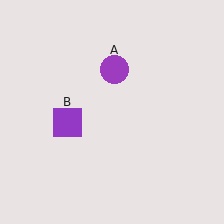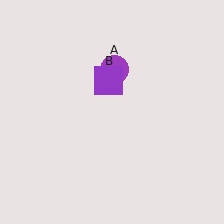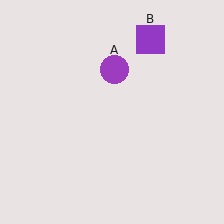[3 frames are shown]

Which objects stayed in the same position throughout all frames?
Purple circle (object A) remained stationary.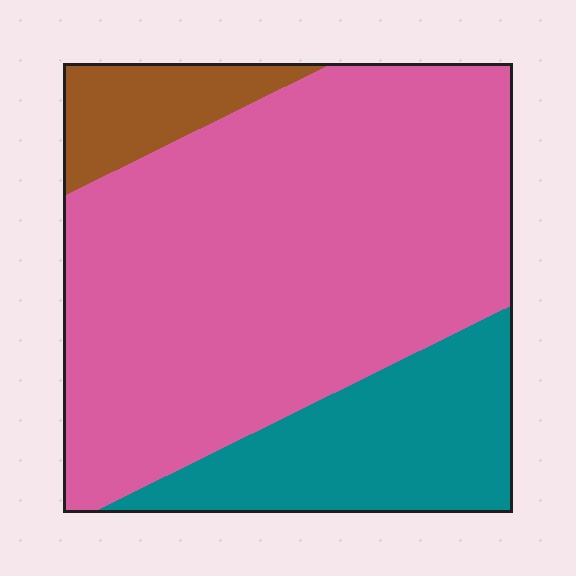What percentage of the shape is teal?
Teal takes up about one fifth (1/5) of the shape.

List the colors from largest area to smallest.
From largest to smallest: pink, teal, brown.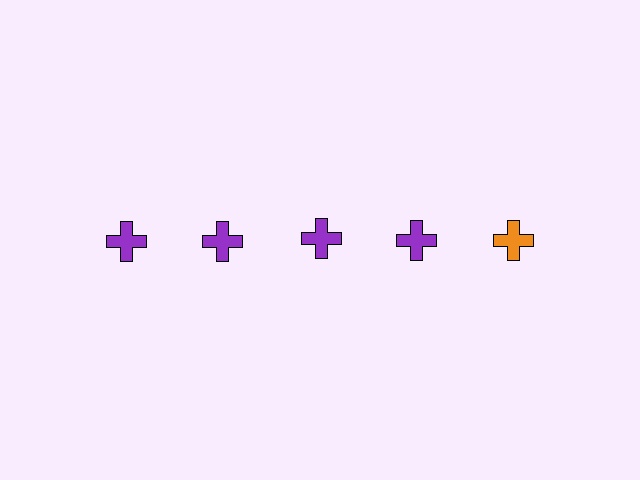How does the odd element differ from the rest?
It has a different color: orange instead of purple.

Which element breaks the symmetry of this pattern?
The orange cross in the top row, rightmost column breaks the symmetry. All other shapes are purple crosses.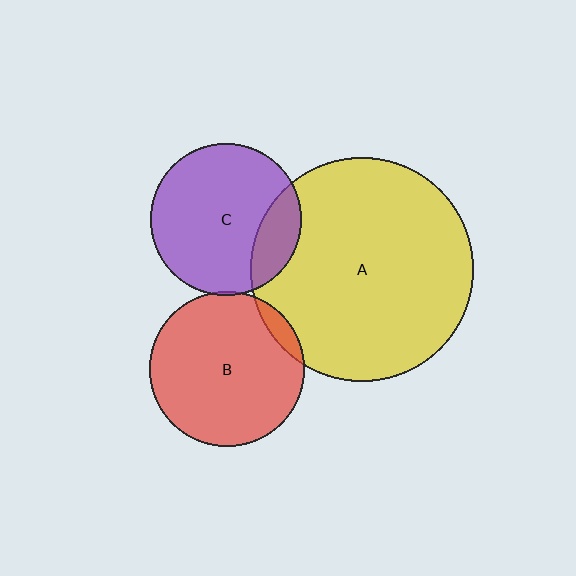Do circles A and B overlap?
Yes.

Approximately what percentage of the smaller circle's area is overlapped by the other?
Approximately 5%.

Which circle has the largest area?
Circle A (yellow).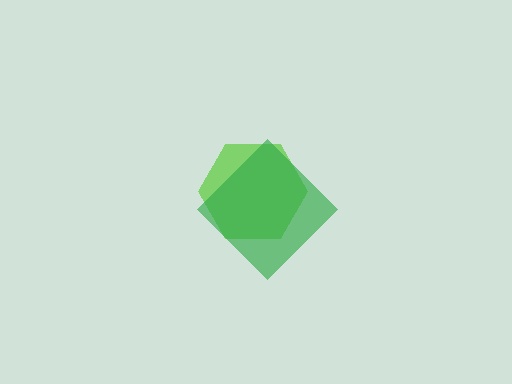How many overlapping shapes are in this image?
There are 2 overlapping shapes in the image.